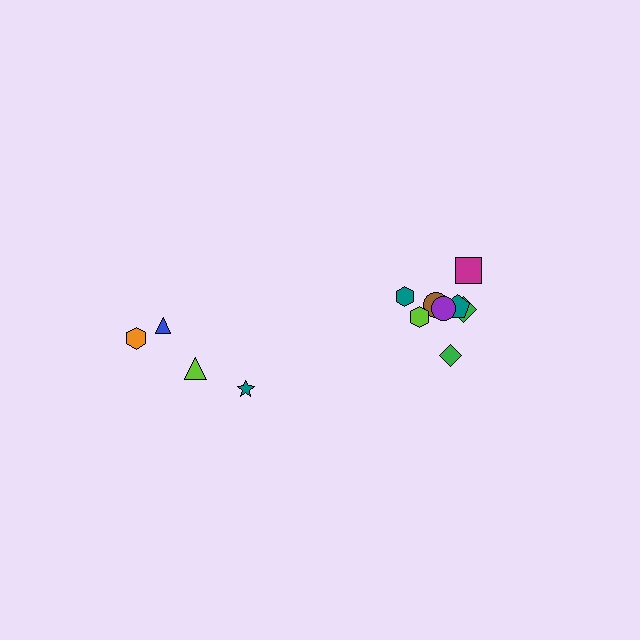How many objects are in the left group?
There are 4 objects.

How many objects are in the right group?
There are 8 objects.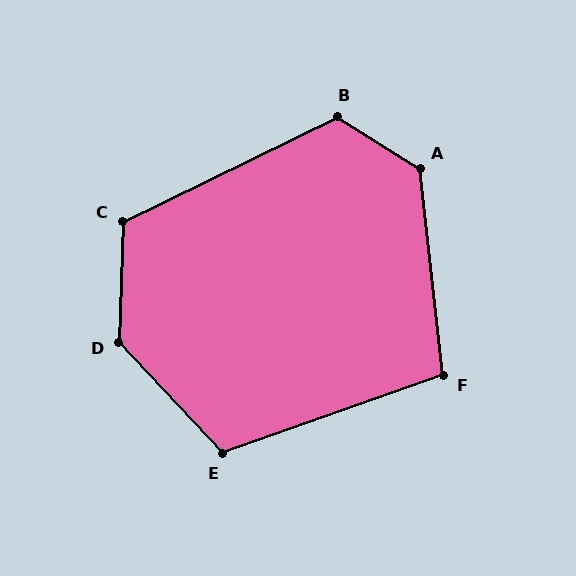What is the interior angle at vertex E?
Approximately 114 degrees (obtuse).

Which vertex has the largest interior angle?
D, at approximately 135 degrees.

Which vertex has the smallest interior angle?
F, at approximately 103 degrees.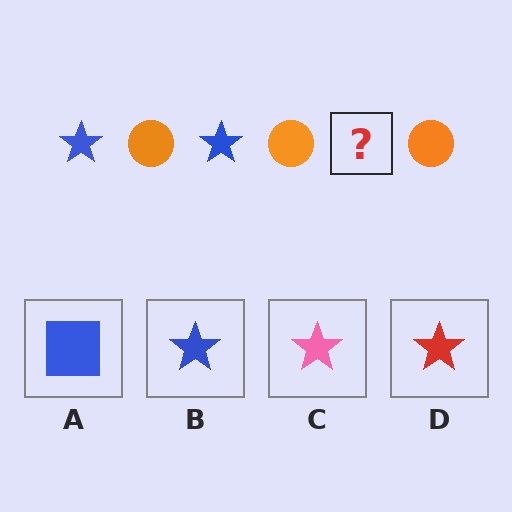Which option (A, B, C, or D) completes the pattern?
B.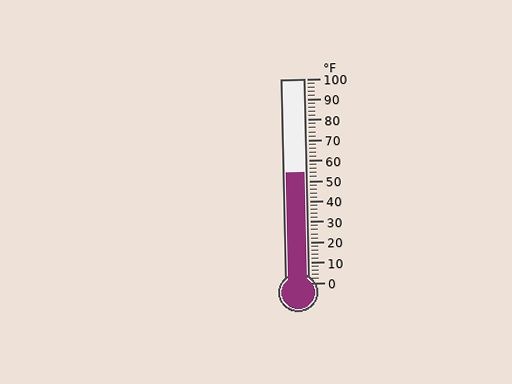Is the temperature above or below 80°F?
The temperature is below 80°F.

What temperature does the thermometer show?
The thermometer shows approximately 54°F.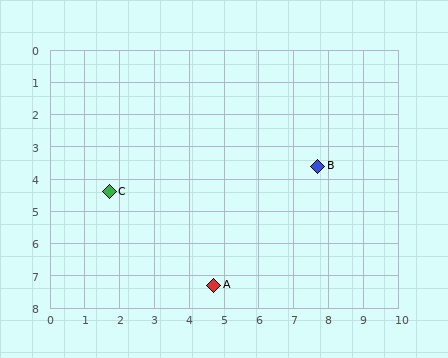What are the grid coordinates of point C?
Point C is at approximately (1.7, 4.4).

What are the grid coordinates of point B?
Point B is at approximately (7.7, 3.6).